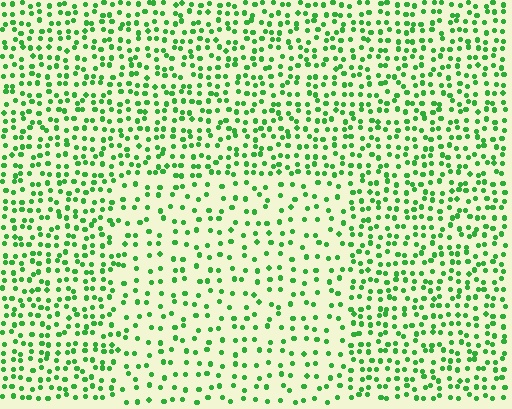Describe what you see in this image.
The image contains small green elements arranged at two different densities. A rectangle-shaped region is visible where the elements are less densely packed than the surrounding area.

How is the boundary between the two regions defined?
The boundary is defined by a change in element density (approximately 1.8x ratio). All elements are the same color, size, and shape.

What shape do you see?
I see a rectangle.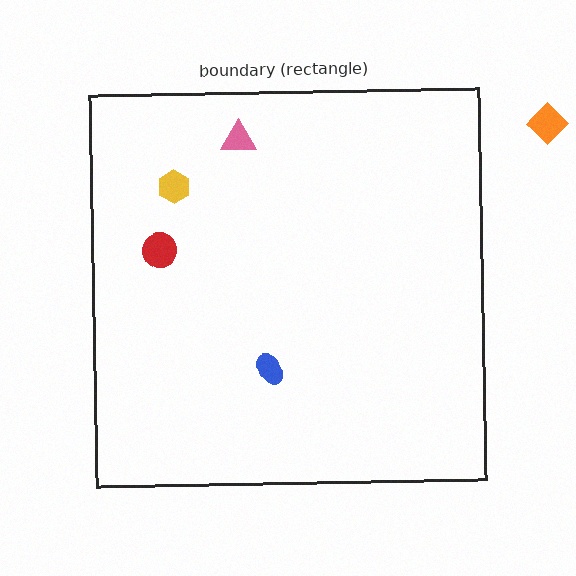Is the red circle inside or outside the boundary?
Inside.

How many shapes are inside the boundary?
4 inside, 1 outside.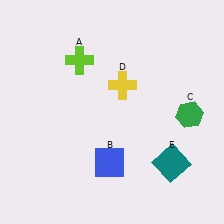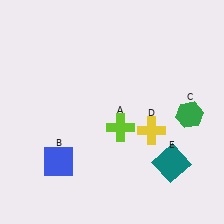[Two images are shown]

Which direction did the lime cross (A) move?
The lime cross (A) moved down.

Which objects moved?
The objects that moved are: the lime cross (A), the blue square (B), the yellow cross (D).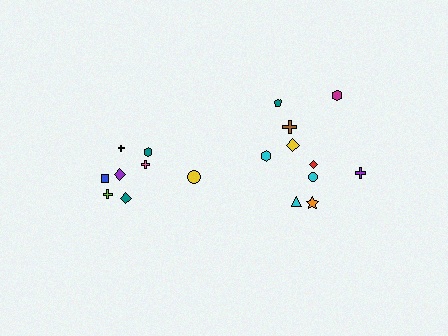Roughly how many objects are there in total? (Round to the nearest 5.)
Roughly 20 objects in total.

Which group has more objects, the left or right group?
The right group.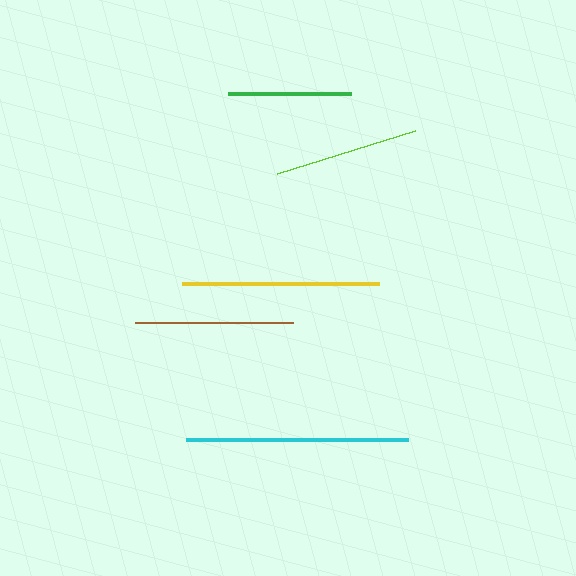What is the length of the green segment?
The green segment is approximately 123 pixels long.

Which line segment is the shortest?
The green line is the shortest at approximately 123 pixels.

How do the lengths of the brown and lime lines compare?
The brown and lime lines are approximately the same length.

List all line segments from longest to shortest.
From longest to shortest: cyan, yellow, brown, lime, green.